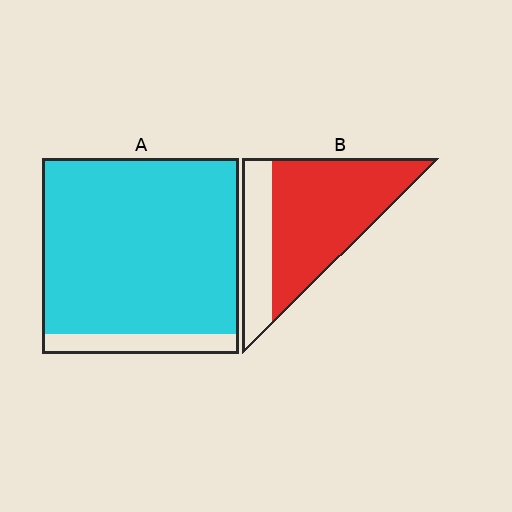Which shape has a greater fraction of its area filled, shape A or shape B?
Shape A.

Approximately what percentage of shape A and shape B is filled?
A is approximately 90% and B is approximately 70%.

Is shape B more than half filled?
Yes.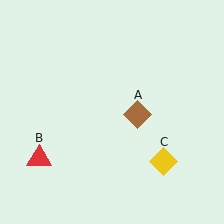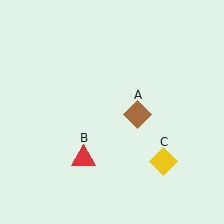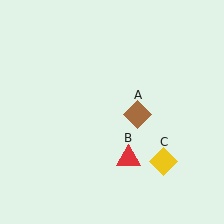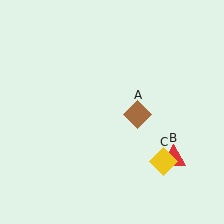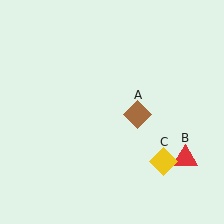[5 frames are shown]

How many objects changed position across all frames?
1 object changed position: red triangle (object B).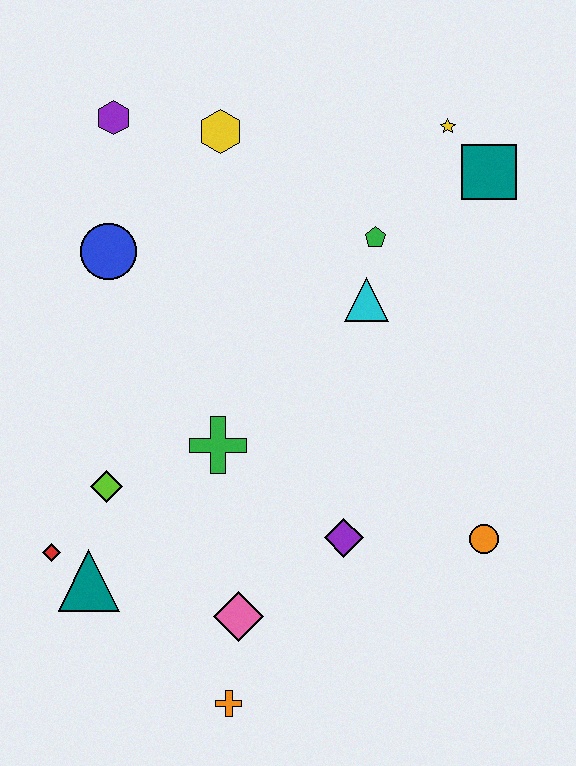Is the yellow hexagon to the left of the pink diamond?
Yes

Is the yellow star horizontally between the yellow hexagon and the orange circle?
Yes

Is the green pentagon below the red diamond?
No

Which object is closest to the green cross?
The lime diamond is closest to the green cross.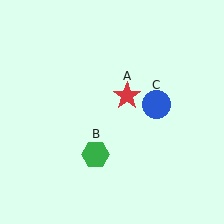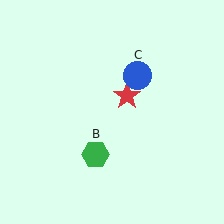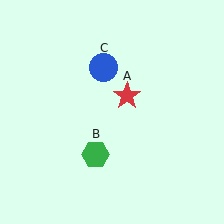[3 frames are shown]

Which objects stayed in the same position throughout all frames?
Red star (object A) and green hexagon (object B) remained stationary.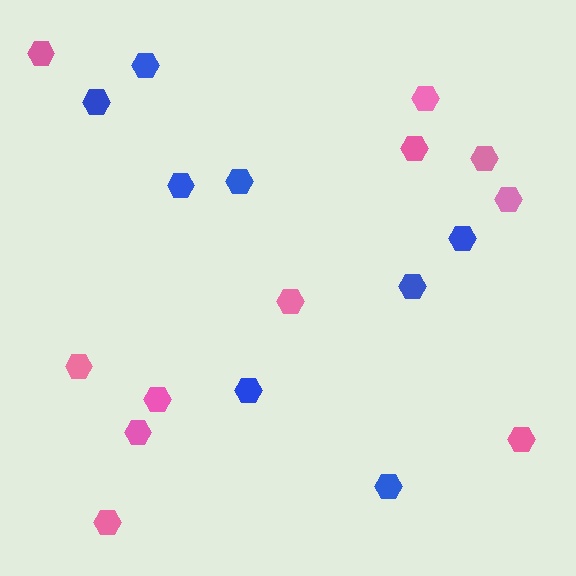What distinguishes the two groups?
There are 2 groups: one group of blue hexagons (8) and one group of pink hexagons (11).